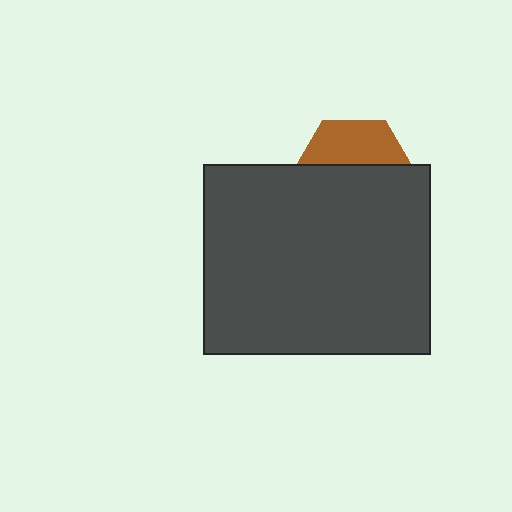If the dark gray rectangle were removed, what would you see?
You would see the complete brown hexagon.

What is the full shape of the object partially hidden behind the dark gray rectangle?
The partially hidden object is a brown hexagon.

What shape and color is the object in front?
The object in front is a dark gray rectangle.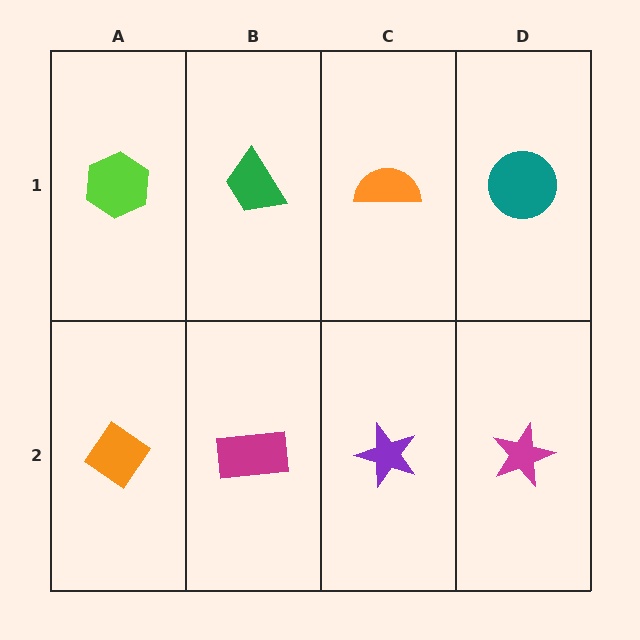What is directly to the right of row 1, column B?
An orange semicircle.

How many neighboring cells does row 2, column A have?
2.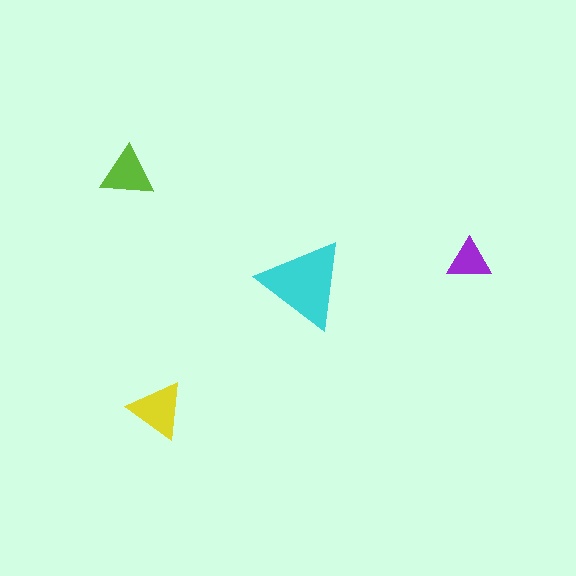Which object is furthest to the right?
The purple triangle is rightmost.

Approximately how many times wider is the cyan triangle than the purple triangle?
About 2 times wider.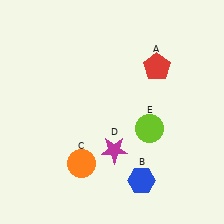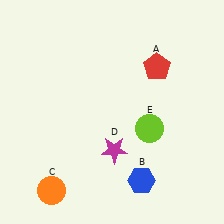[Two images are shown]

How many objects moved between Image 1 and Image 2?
1 object moved between the two images.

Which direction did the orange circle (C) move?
The orange circle (C) moved left.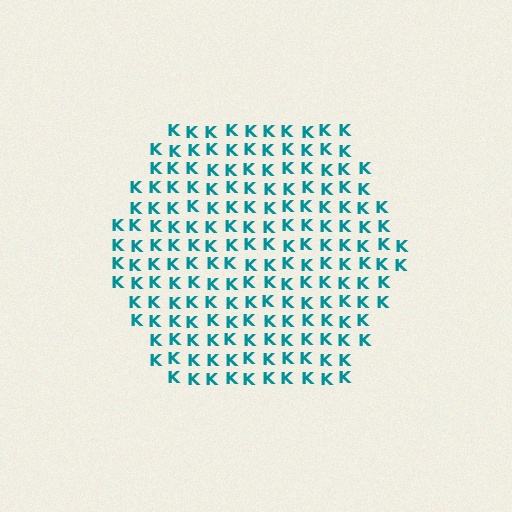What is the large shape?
The large shape is a hexagon.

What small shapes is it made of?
It is made of small letter K's.